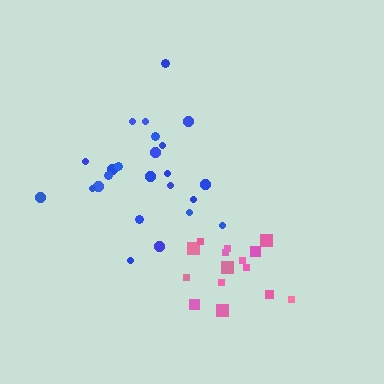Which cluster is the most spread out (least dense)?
Blue.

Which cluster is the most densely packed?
Pink.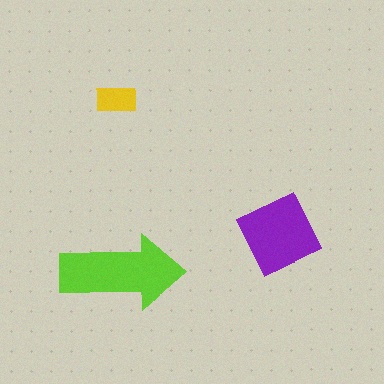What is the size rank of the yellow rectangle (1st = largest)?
3rd.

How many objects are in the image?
There are 3 objects in the image.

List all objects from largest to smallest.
The lime arrow, the purple square, the yellow rectangle.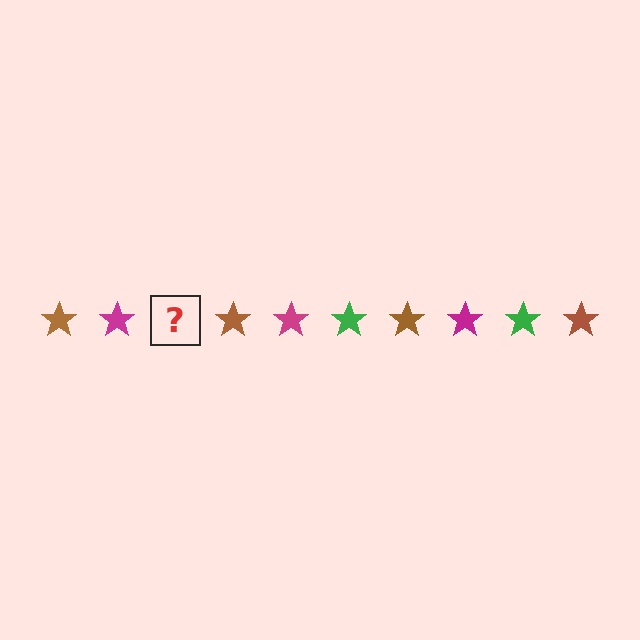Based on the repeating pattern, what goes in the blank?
The blank should be a green star.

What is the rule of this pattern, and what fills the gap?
The rule is that the pattern cycles through brown, magenta, green stars. The gap should be filled with a green star.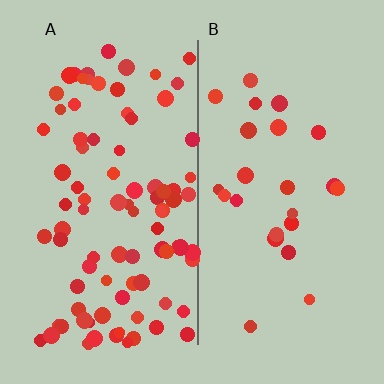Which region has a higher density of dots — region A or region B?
A (the left).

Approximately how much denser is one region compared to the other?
Approximately 3.6× — region A over region B.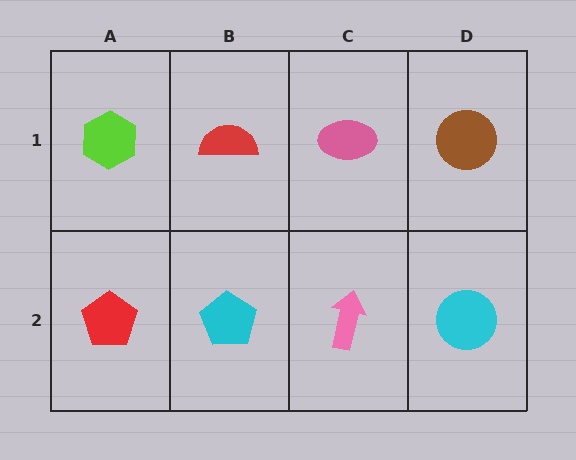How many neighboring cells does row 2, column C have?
3.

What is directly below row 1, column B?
A cyan pentagon.